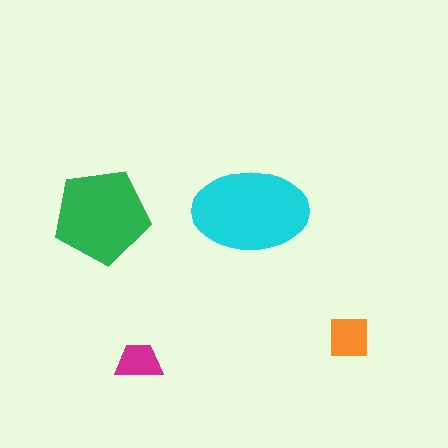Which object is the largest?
The cyan ellipse.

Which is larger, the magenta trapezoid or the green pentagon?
The green pentagon.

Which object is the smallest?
The magenta trapezoid.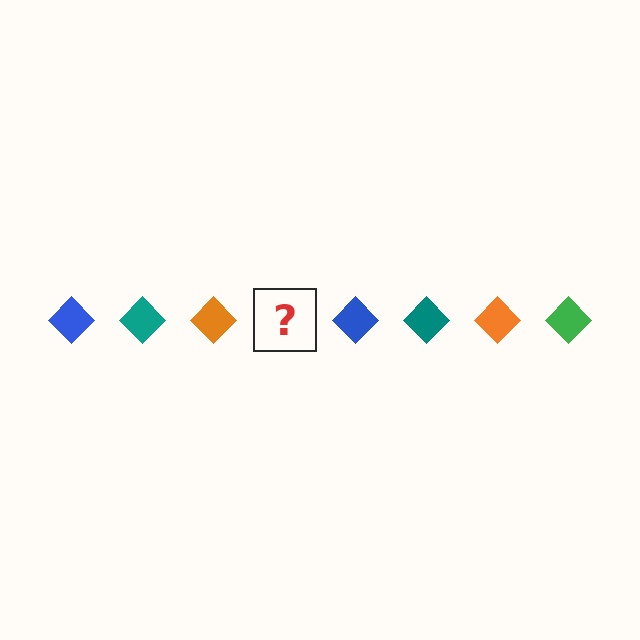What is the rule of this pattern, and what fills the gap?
The rule is that the pattern cycles through blue, teal, orange, green diamonds. The gap should be filled with a green diamond.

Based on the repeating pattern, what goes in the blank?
The blank should be a green diamond.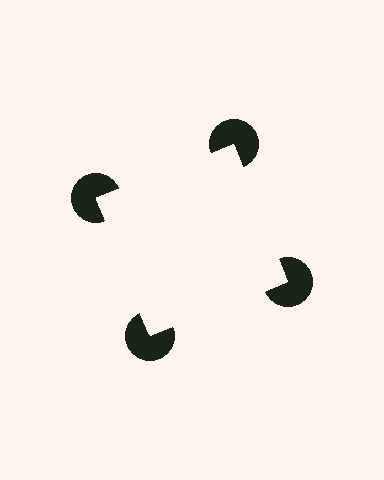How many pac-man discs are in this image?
There are 4 — one at each vertex of the illusory square.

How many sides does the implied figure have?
4 sides.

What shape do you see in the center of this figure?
An illusory square — its edges are inferred from the aligned wedge cuts in the pac-man discs, not physically drawn.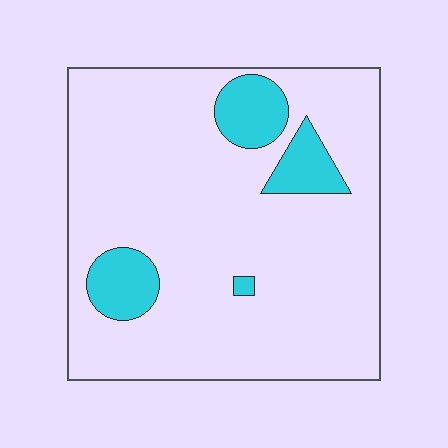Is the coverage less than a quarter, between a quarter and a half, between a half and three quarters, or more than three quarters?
Less than a quarter.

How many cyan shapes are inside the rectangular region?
4.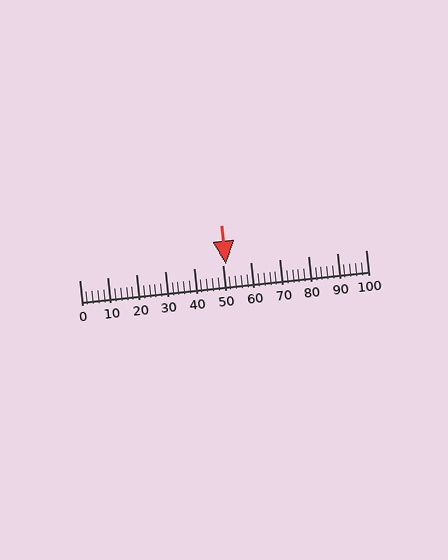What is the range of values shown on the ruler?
The ruler shows values from 0 to 100.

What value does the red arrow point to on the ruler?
The red arrow points to approximately 51.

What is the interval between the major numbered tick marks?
The major tick marks are spaced 10 units apart.